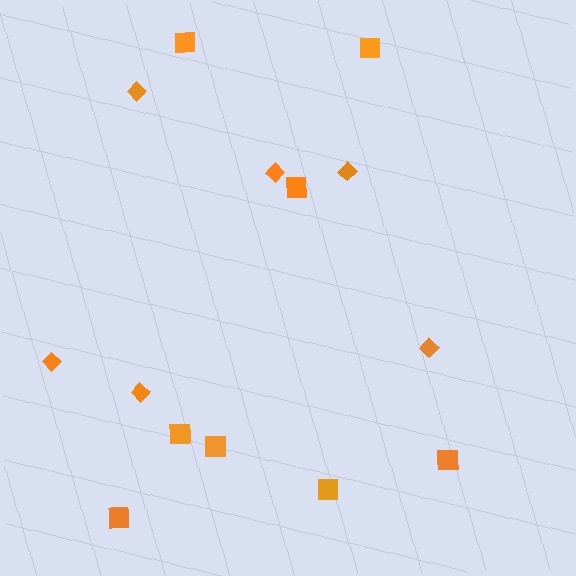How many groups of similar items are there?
There are 2 groups: one group of squares (8) and one group of diamonds (6).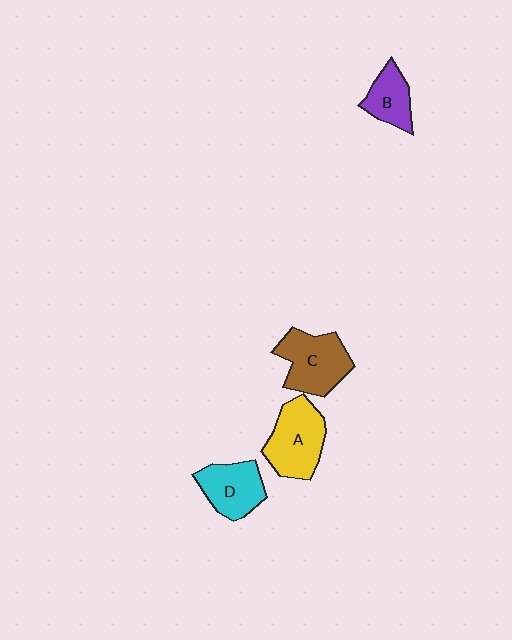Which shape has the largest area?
Shape A (yellow).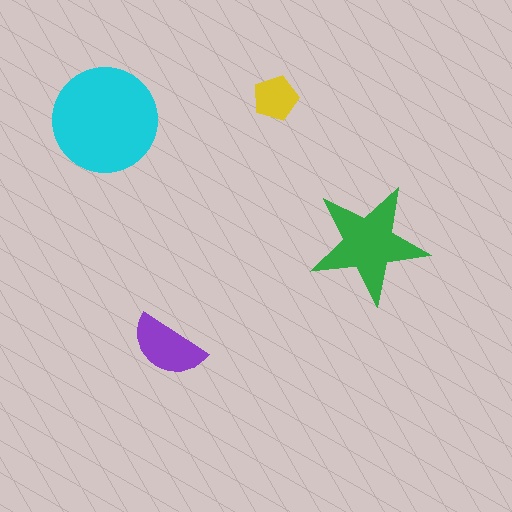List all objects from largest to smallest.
The cyan circle, the green star, the purple semicircle, the yellow pentagon.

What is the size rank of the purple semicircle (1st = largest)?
3rd.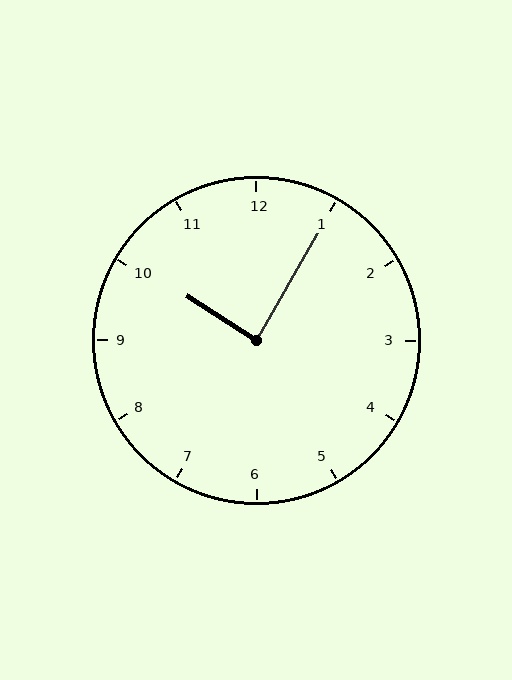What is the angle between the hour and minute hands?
Approximately 88 degrees.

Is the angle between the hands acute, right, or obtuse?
It is right.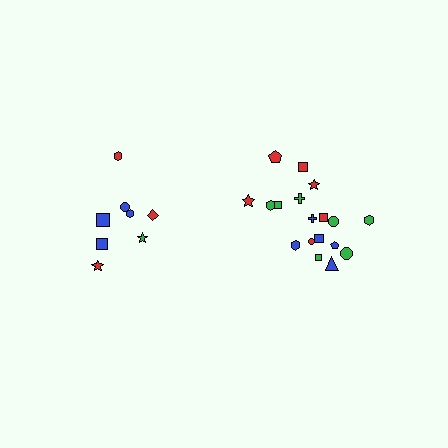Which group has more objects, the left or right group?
The right group.